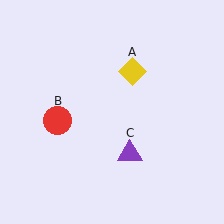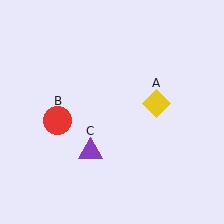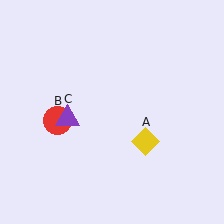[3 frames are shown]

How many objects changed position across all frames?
2 objects changed position: yellow diamond (object A), purple triangle (object C).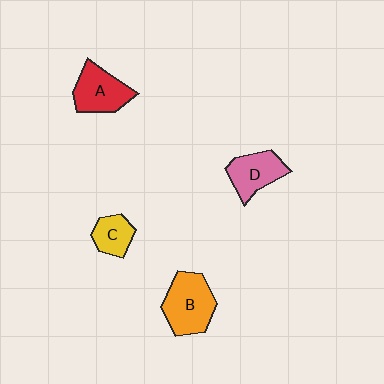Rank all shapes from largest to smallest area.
From largest to smallest: B (orange), A (red), D (pink), C (yellow).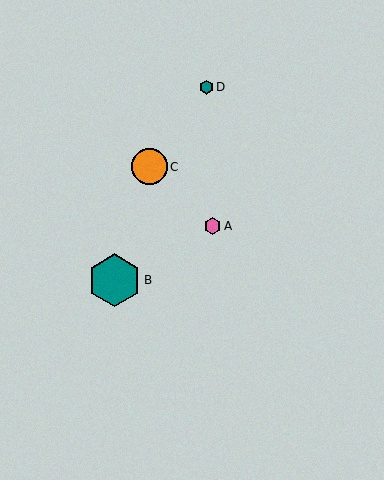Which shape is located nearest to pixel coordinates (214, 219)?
The pink hexagon (labeled A) at (213, 226) is nearest to that location.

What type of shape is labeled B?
Shape B is a teal hexagon.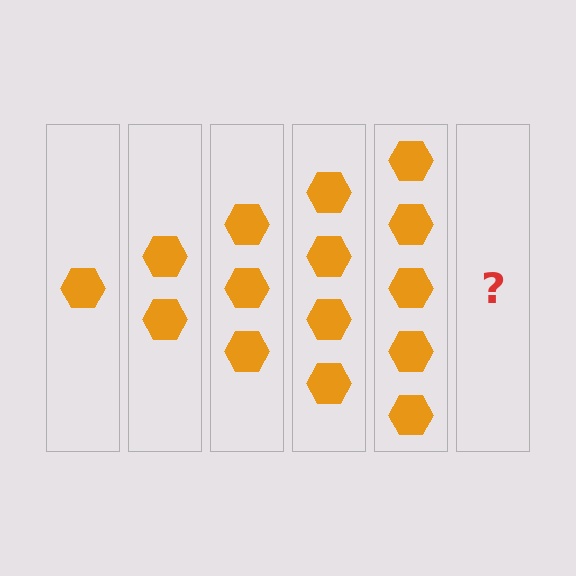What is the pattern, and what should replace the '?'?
The pattern is that each step adds one more hexagon. The '?' should be 6 hexagons.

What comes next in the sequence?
The next element should be 6 hexagons.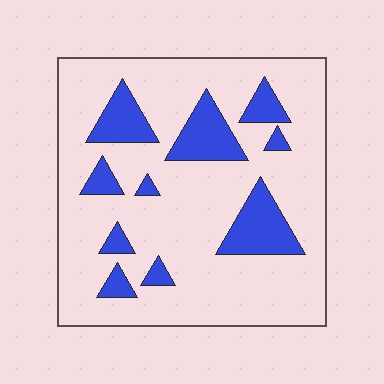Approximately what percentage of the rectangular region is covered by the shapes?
Approximately 20%.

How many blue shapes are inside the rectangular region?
10.